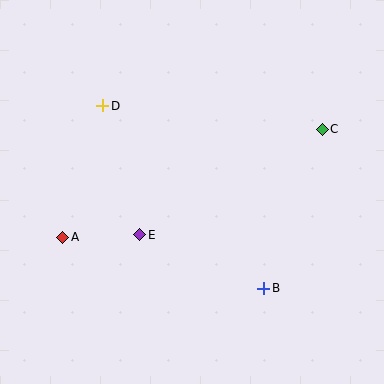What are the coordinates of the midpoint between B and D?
The midpoint between B and D is at (183, 197).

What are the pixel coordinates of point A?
Point A is at (63, 237).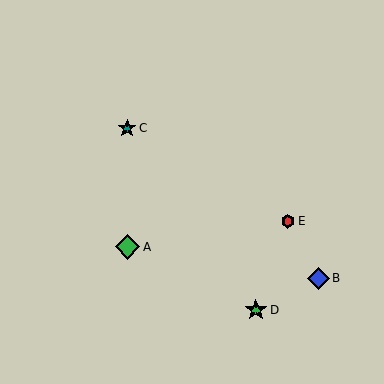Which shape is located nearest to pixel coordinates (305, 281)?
The blue diamond (labeled B) at (318, 278) is nearest to that location.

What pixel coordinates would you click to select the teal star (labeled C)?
Click at (127, 128) to select the teal star C.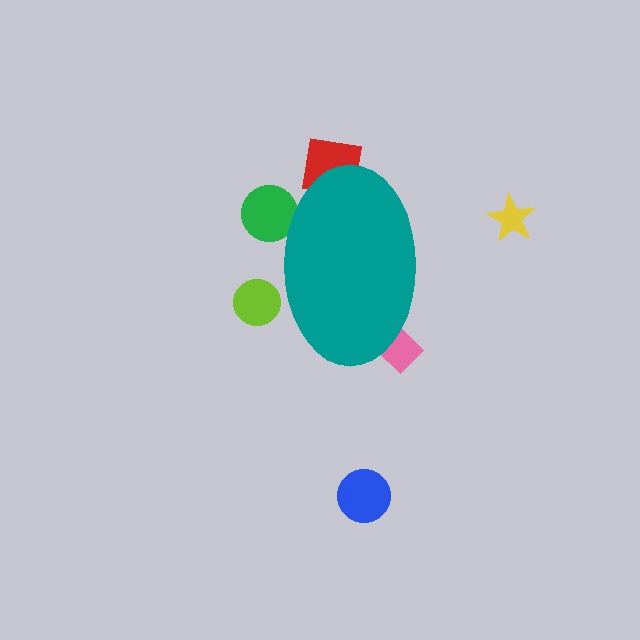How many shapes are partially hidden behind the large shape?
4 shapes are partially hidden.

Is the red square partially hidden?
Yes, the red square is partially hidden behind the teal ellipse.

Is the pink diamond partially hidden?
Yes, the pink diamond is partially hidden behind the teal ellipse.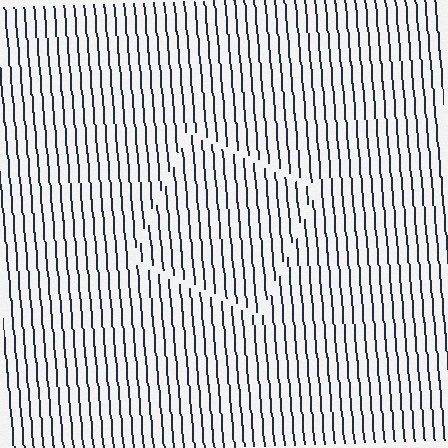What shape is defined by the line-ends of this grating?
An illusory square. The interior of the shape contains the same grating, shifted by half a period — the contour is defined by the phase discontinuity where line-ends from the inner and outer gratings abut.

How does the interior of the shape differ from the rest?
The interior of the shape contains the same grating, shifted by half a period — the contour is defined by the phase discontinuity where line-ends from the inner and outer gratings abut.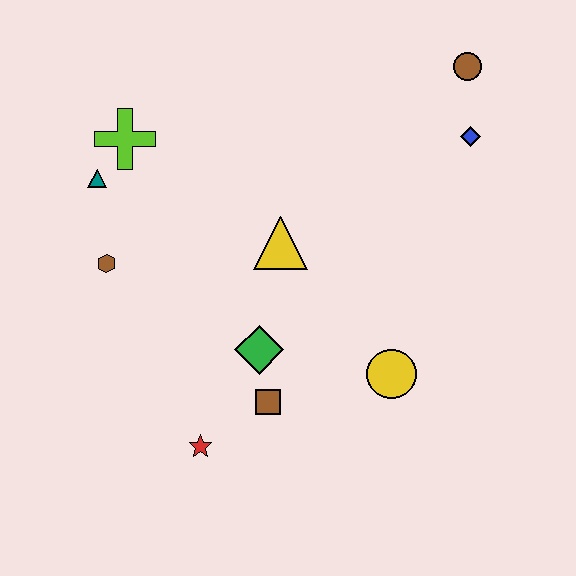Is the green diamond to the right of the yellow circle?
No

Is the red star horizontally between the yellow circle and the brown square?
No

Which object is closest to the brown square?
The green diamond is closest to the brown square.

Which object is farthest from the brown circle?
The red star is farthest from the brown circle.